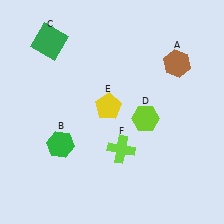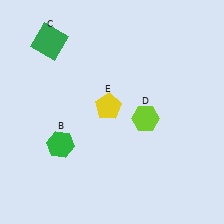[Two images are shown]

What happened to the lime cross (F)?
The lime cross (F) was removed in Image 2. It was in the bottom-right area of Image 1.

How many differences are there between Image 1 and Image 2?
There are 2 differences between the two images.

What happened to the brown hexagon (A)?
The brown hexagon (A) was removed in Image 2. It was in the top-right area of Image 1.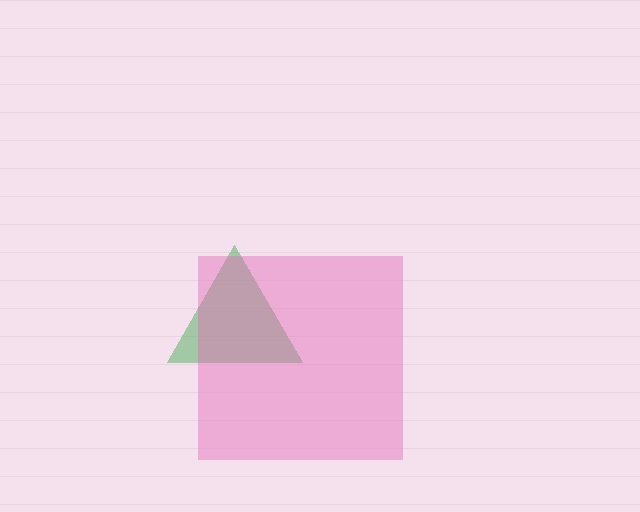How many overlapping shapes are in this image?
There are 2 overlapping shapes in the image.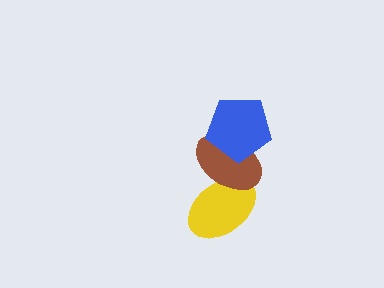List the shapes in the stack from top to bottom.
From top to bottom: the blue pentagon, the brown ellipse, the yellow ellipse.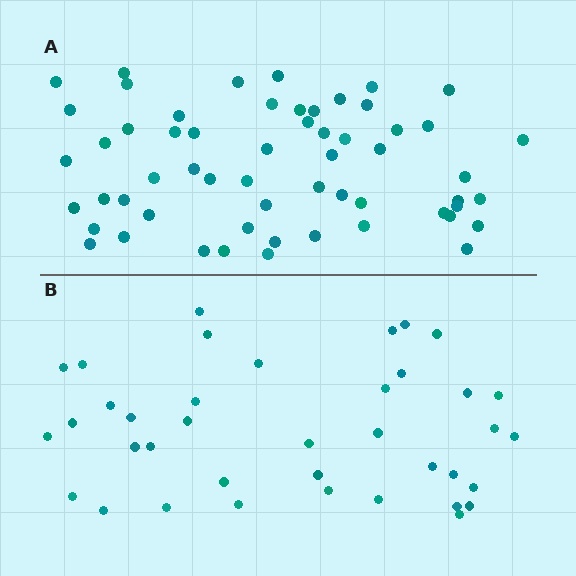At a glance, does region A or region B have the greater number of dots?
Region A (the top region) has more dots.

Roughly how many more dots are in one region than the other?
Region A has approximately 20 more dots than region B.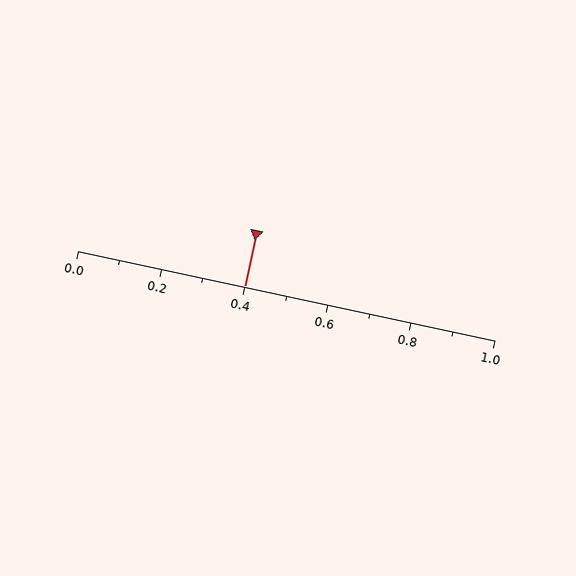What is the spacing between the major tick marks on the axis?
The major ticks are spaced 0.2 apart.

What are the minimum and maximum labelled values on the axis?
The axis runs from 0.0 to 1.0.